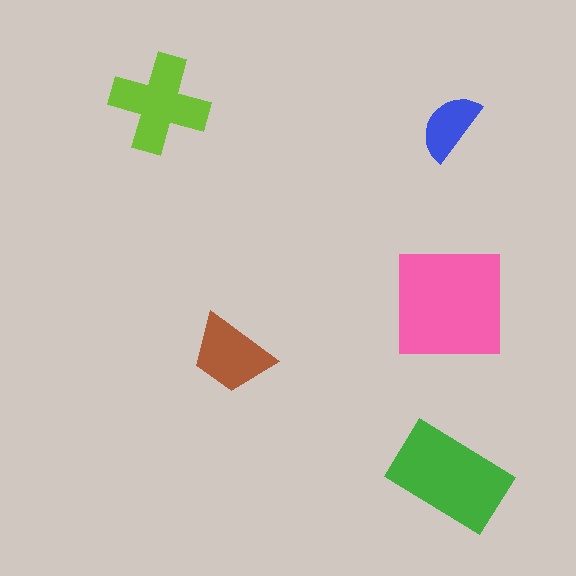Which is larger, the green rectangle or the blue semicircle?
The green rectangle.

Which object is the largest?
The pink square.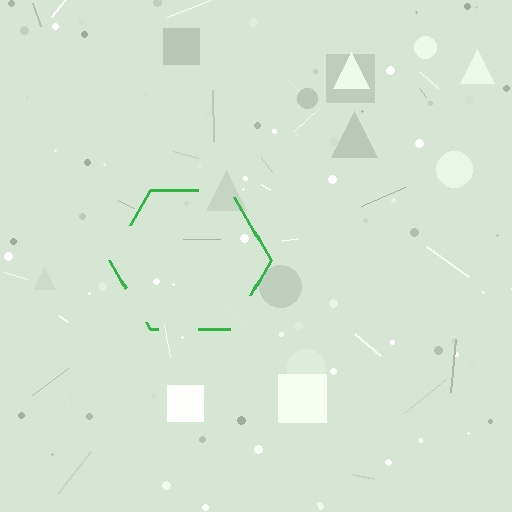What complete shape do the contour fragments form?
The contour fragments form a hexagon.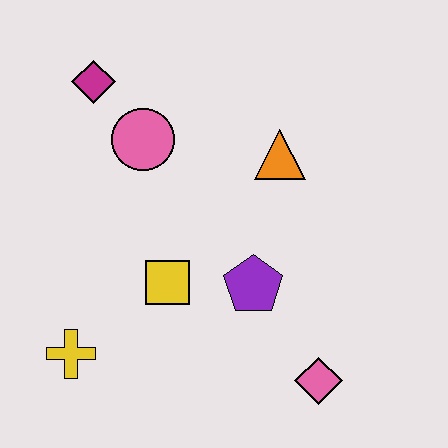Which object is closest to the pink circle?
The magenta diamond is closest to the pink circle.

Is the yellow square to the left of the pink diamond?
Yes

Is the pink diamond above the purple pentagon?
No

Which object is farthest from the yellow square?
The magenta diamond is farthest from the yellow square.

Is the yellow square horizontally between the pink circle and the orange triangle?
Yes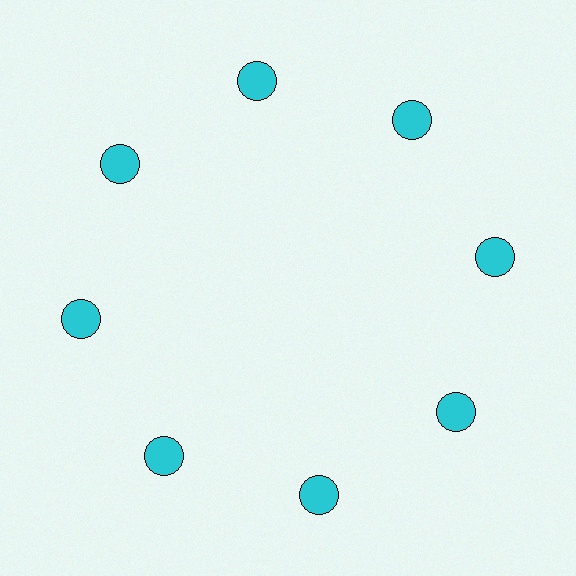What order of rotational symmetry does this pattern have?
This pattern has 8-fold rotational symmetry.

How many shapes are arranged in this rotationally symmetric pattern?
There are 8 shapes, arranged in 8 groups of 1.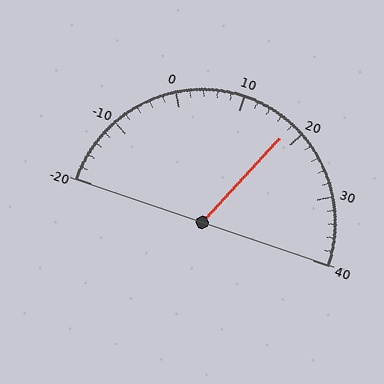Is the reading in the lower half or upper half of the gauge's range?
The reading is in the upper half of the range (-20 to 40).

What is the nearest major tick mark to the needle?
The nearest major tick mark is 20.